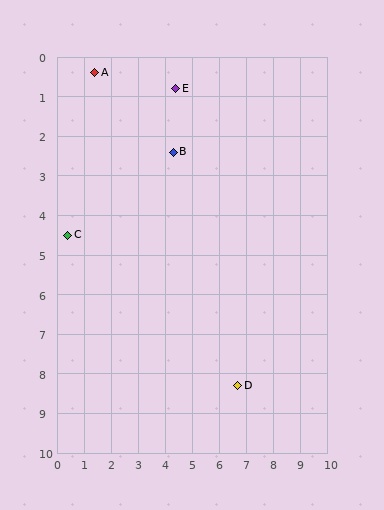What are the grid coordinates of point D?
Point D is at approximately (6.7, 8.3).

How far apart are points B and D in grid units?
Points B and D are about 6.4 grid units apart.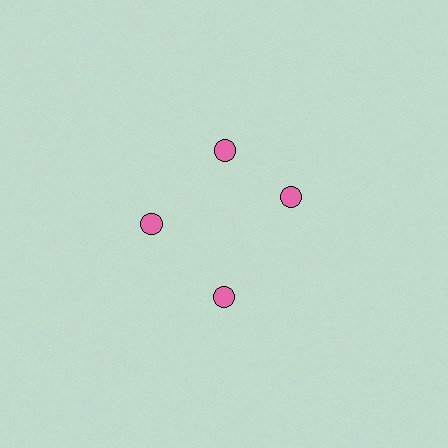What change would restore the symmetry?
The symmetry would be restored by rotating it back into even spacing with its neighbors so that all 4 circles sit at equal angles and equal distance from the center.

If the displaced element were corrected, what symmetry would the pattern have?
It would have 4-fold rotational symmetry — the pattern would map onto itself every 90 degrees.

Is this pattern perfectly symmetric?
No. The 4 pink circles are arranged in a ring, but one element near the 3 o'clock position is rotated out of alignment along the ring, breaking the 4-fold rotational symmetry.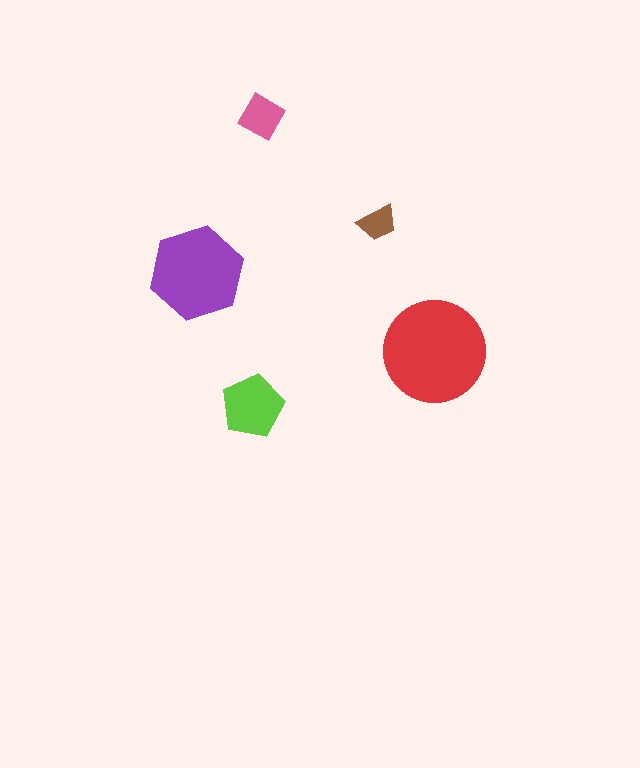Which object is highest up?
The pink square is topmost.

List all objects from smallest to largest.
The brown trapezoid, the pink square, the lime pentagon, the purple hexagon, the red circle.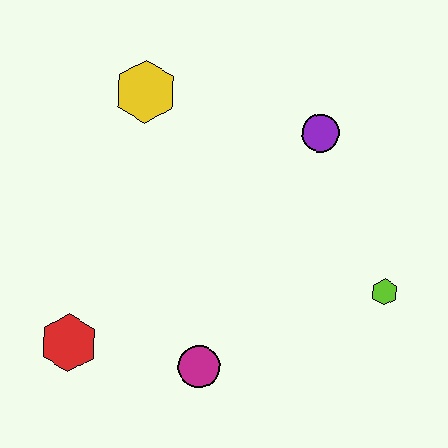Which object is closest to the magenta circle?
The red hexagon is closest to the magenta circle.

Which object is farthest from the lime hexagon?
The red hexagon is farthest from the lime hexagon.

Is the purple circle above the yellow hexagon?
No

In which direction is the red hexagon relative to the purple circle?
The red hexagon is to the left of the purple circle.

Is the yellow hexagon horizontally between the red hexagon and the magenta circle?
Yes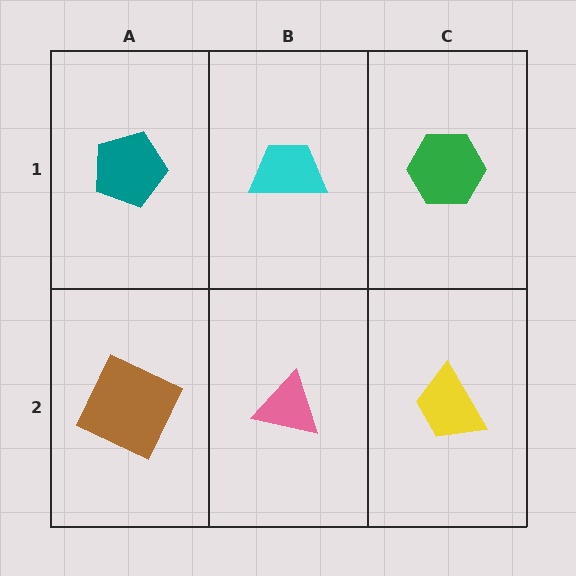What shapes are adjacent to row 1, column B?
A pink triangle (row 2, column B), a teal pentagon (row 1, column A), a green hexagon (row 1, column C).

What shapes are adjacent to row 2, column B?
A cyan trapezoid (row 1, column B), a brown square (row 2, column A), a yellow trapezoid (row 2, column C).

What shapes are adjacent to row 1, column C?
A yellow trapezoid (row 2, column C), a cyan trapezoid (row 1, column B).